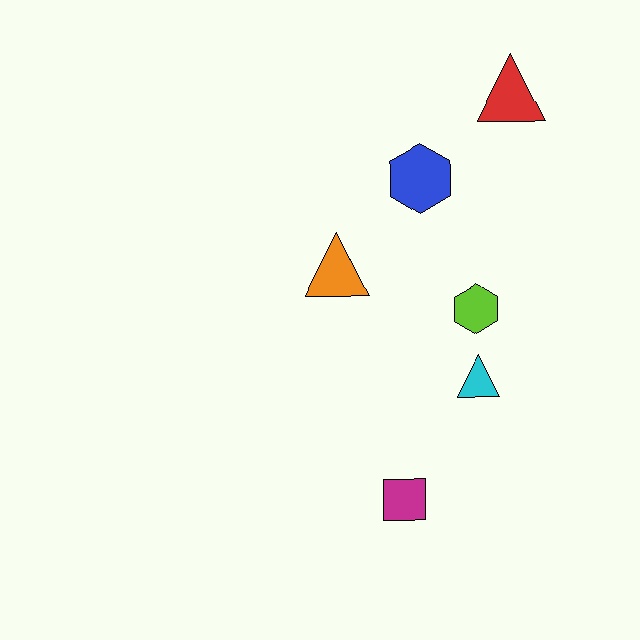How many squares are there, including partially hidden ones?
There is 1 square.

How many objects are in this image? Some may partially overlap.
There are 6 objects.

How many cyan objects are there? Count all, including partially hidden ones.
There is 1 cyan object.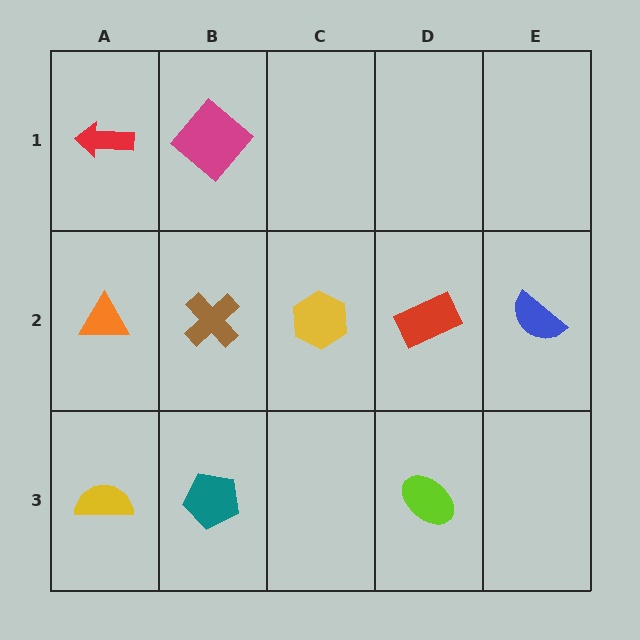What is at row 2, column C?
A yellow hexagon.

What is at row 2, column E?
A blue semicircle.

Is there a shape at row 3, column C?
No, that cell is empty.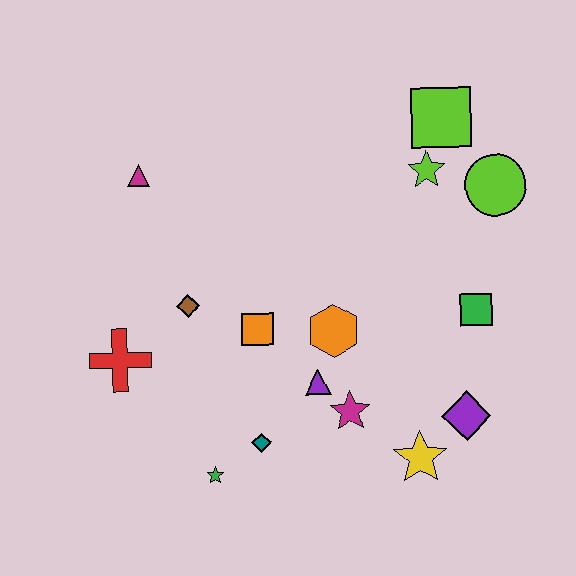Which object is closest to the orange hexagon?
The purple triangle is closest to the orange hexagon.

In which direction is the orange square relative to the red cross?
The orange square is to the right of the red cross.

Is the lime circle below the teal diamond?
No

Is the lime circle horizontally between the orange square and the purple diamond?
No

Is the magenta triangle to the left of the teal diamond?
Yes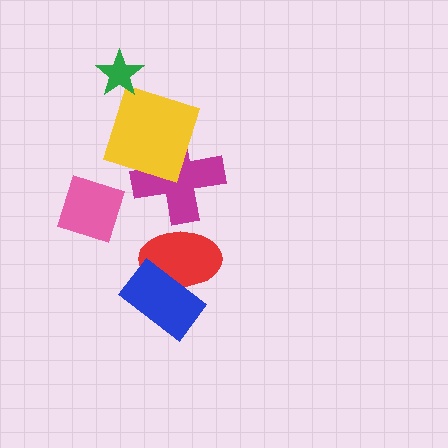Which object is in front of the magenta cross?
The yellow square is in front of the magenta cross.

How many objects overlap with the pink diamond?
0 objects overlap with the pink diamond.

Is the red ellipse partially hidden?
Yes, it is partially covered by another shape.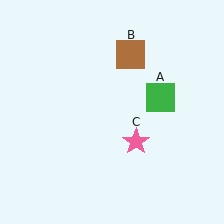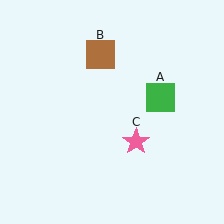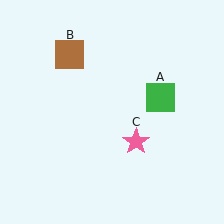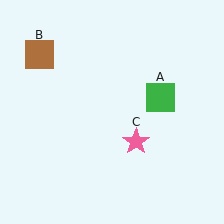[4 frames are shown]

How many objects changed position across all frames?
1 object changed position: brown square (object B).